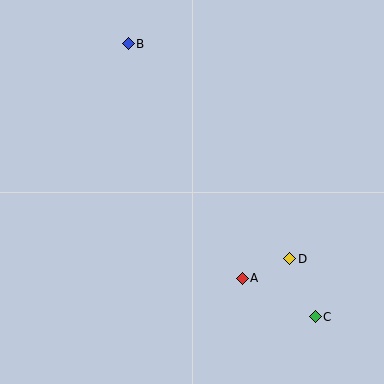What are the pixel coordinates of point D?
Point D is at (290, 259).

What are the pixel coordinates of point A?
Point A is at (242, 278).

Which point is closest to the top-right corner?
Point B is closest to the top-right corner.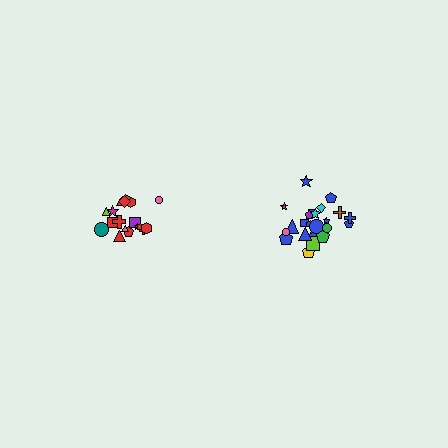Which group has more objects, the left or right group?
The right group.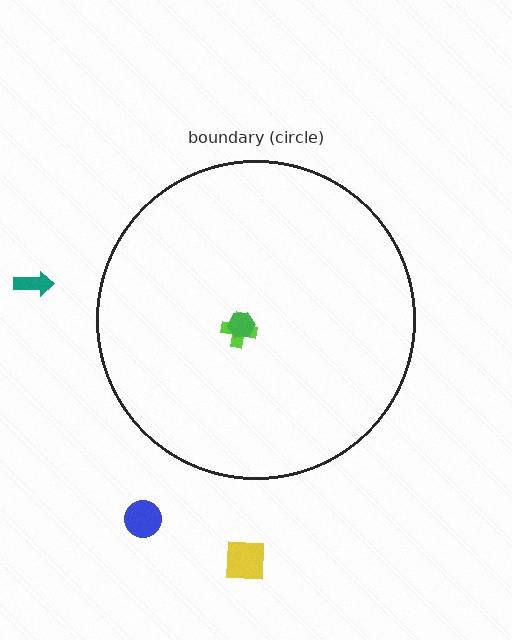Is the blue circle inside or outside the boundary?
Outside.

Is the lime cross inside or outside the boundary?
Inside.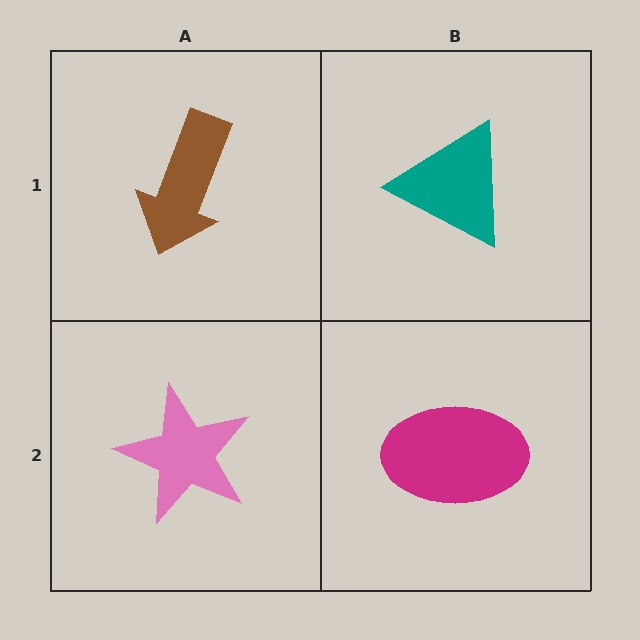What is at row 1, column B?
A teal triangle.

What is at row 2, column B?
A magenta ellipse.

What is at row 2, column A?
A pink star.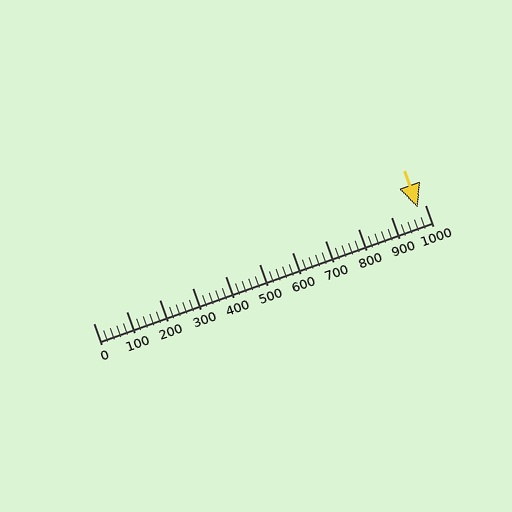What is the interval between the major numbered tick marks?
The major tick marks are spaced 100 units apart.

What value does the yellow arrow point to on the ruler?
The yellow arrow points to approximately 980.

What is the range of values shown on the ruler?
The ruler shows values from 0 to 1000.